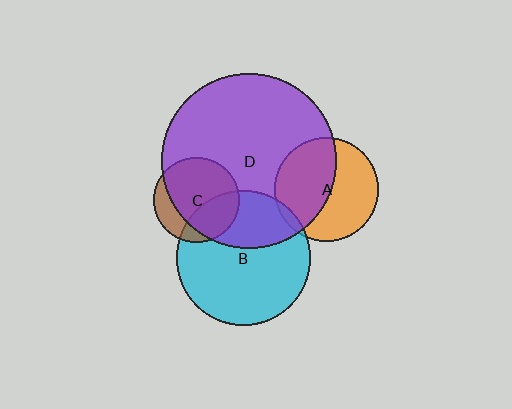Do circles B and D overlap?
Yes.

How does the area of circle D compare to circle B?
Approximately 1.7 times.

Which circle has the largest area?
Circle D (purple).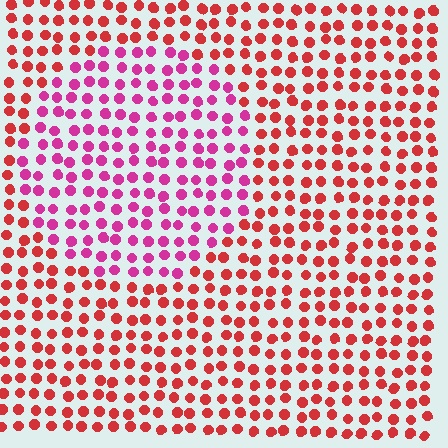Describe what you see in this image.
The image is filled with small red elements in a uniform arrangement. A circle-shaped region is visible where the elements are tinted to a slightly different hue, forming a subtle color boundary.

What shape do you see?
I see a circle.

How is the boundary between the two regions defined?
The boundary is defined purely by a slight shift in hue (about 38 degrees). Spacing, size, and orientation are identical on both sides.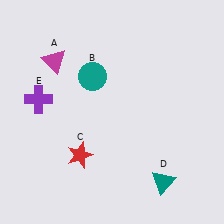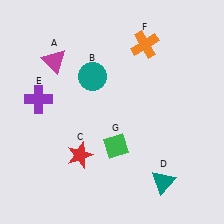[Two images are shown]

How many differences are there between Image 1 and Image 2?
There are 2 differences between the two images.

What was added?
An orange cross (F), a green diamond (G) were added in Image 2.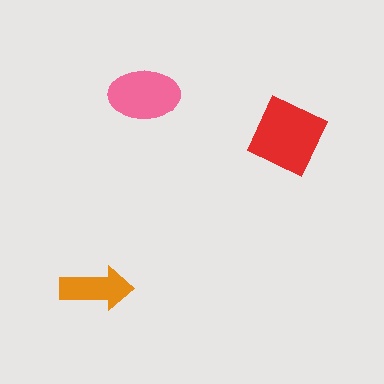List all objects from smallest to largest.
The orange arrow, the pink ellipse, the red diamond.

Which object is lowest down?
The orange arrow is bottommost.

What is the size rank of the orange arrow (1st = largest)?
3rd.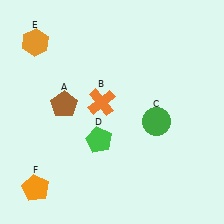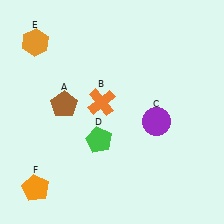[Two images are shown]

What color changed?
The circle (C) changed from green in Image 1 to purple in Image 2.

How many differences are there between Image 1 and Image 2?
There is 1 difference between the two images.